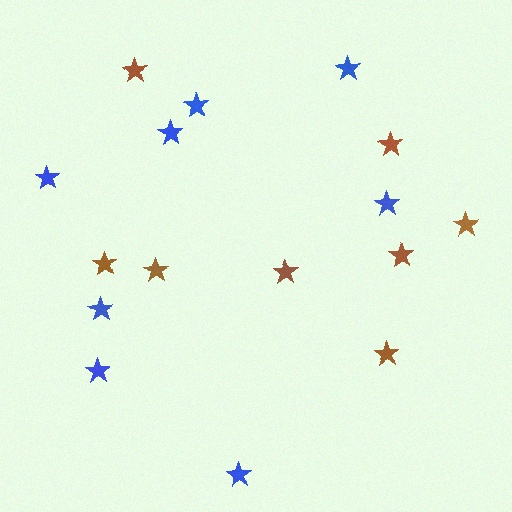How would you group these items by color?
There are 2 groups: one group of blue stars (8) and one group of brown stars (8).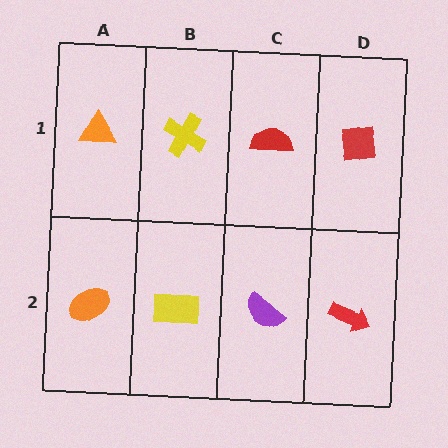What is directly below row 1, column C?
A purple semicircle.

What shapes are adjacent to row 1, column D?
A red arrow (row 2, column D), a red semicircle (row 1, column C).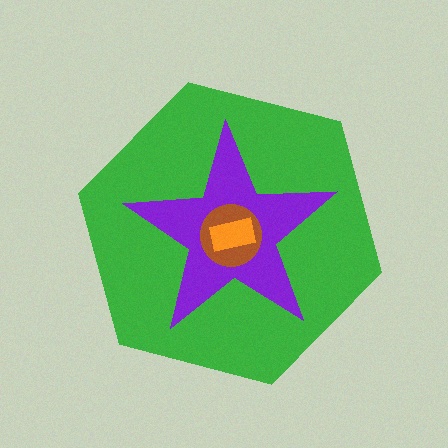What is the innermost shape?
The orange rectangle.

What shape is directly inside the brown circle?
The orange rectangle.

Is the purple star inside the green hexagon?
Yes.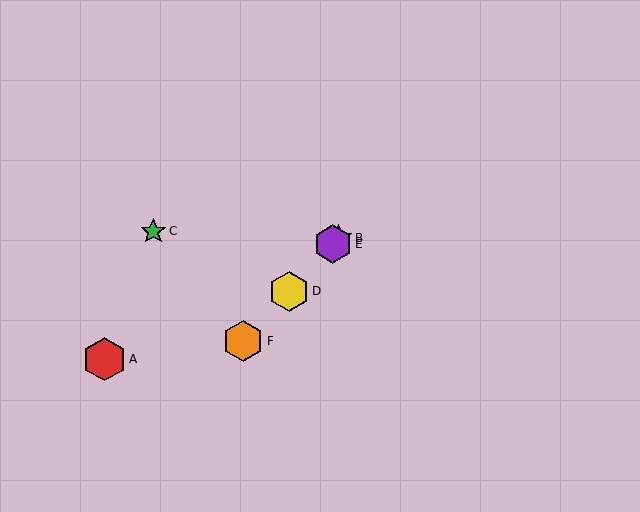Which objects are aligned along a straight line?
Objects B, D, E, F are aligned along a straight line.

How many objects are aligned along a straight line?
4 objects (B, D, E, F) are aligned along a straight line.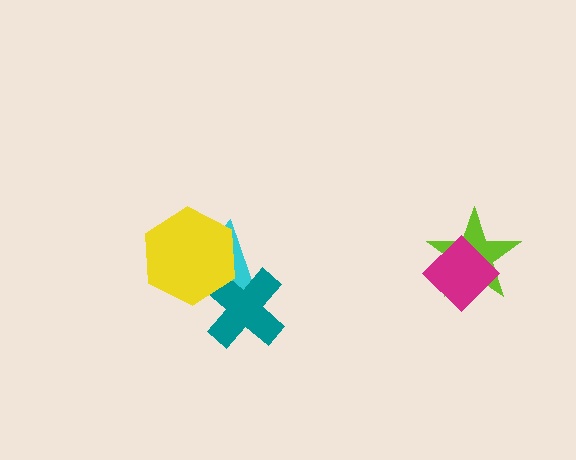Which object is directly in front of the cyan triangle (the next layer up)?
The teal cross is directly in front of the cyan triangle.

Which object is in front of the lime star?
The magenta diamond is in front of the lime star.